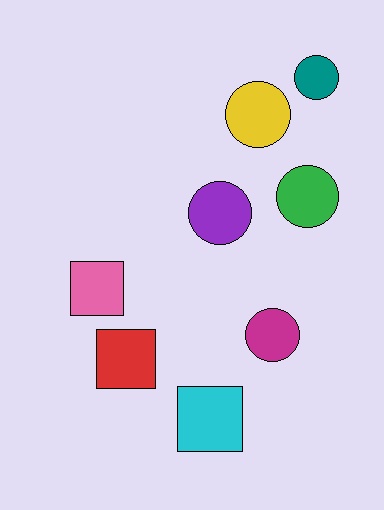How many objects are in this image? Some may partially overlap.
There are 8 objects.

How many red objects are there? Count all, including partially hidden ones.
There is 1 red object.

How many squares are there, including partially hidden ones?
There are 3 squares.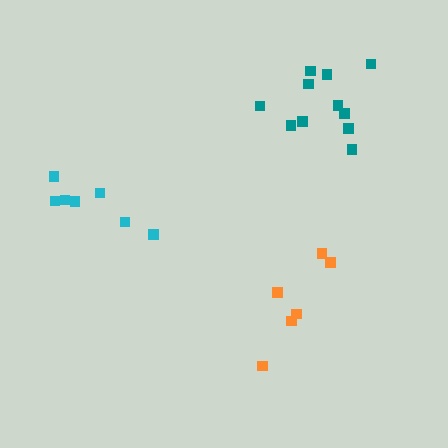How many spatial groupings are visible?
There are 3 spatial groupings.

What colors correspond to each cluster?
The clusters are colored: orange, teal, cyan.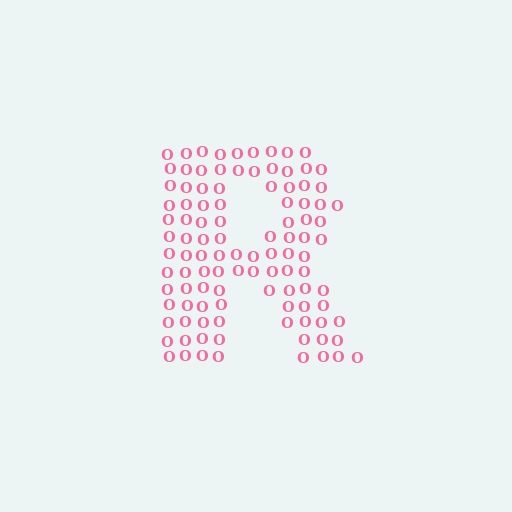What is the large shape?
The large shape is the letter R.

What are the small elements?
The small elements are letter O's.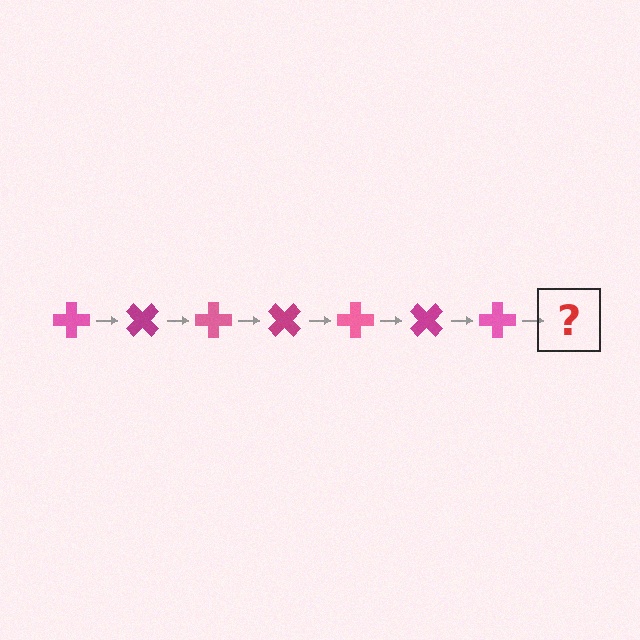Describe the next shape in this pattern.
It should be a magenta cross, rotated 315 degrees from the start.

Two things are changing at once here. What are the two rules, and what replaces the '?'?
The two rules are that it rotates 45 degrees each step and the color cycles through pink and magenta. The '?' should be a magenta cross, rotated 315 degrees from the start.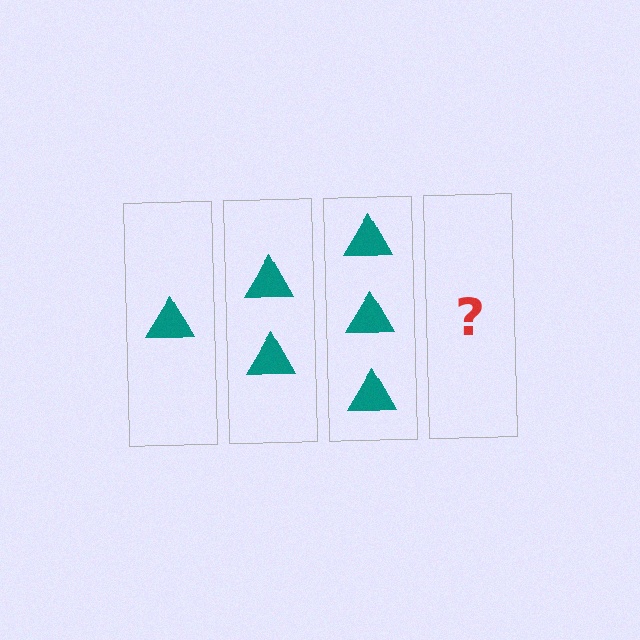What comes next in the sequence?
The next element should be 4 triangles.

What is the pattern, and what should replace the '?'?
The pattern is that each step adds one more triangle. The '?' should be 4 triangles.